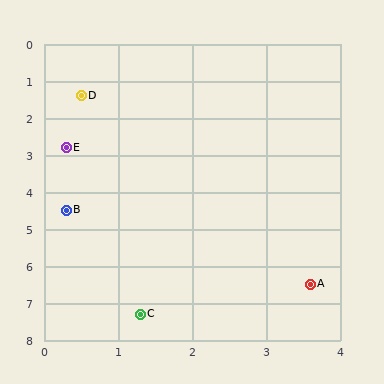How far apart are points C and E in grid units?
Points C and E are about 4.6 grid units apart.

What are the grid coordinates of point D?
Point D is at approximately (0.5, 1.4).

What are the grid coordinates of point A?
Point A is at approximately (3.6, 6.5).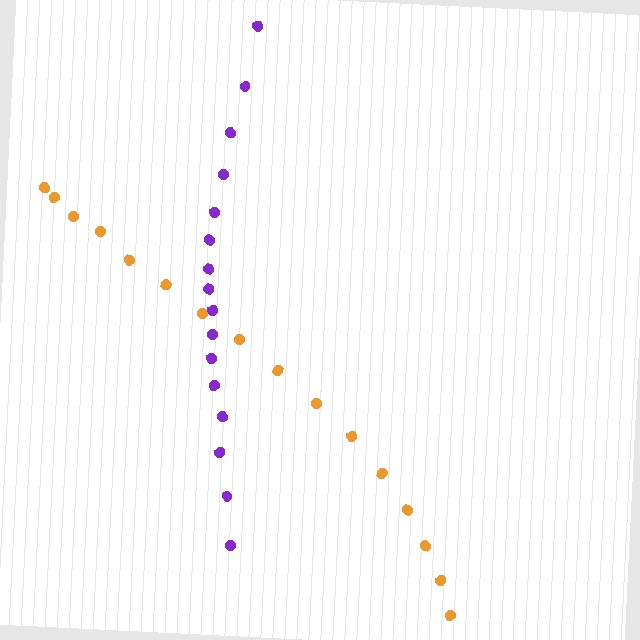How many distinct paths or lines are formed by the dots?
There are 2 distinct paths.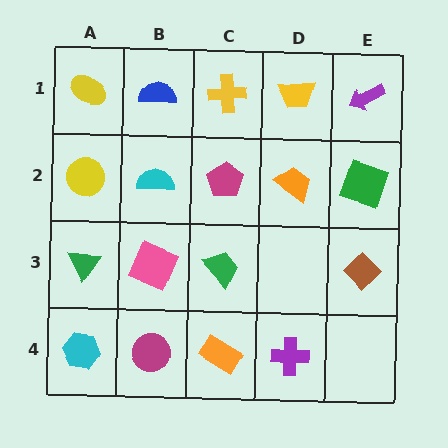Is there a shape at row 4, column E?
No, that cell is empty.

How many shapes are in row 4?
4 shapes.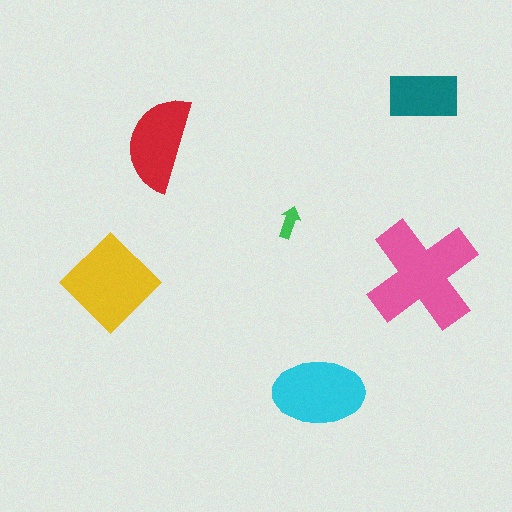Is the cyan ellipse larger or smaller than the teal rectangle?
Larger.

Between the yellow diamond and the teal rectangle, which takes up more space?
The yellow diamond.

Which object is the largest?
The pink cross.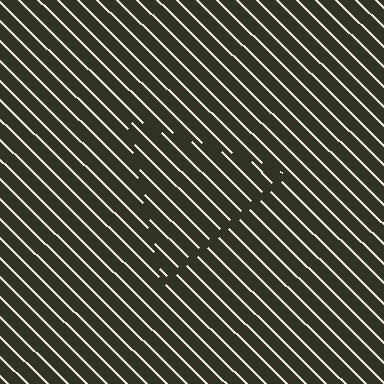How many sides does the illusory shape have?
3 sides — the line-ends trace a triangle.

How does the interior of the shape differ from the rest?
The interior of the shape contains the same grating, shifted by half a period — the contour is defined by the phase discontinuity where line-ends from the inner and outer gratings abut.